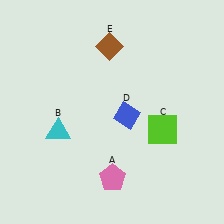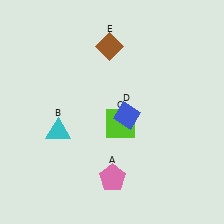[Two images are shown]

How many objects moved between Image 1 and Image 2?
1 object moved between the two images.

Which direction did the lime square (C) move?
The lime square (C) moved left.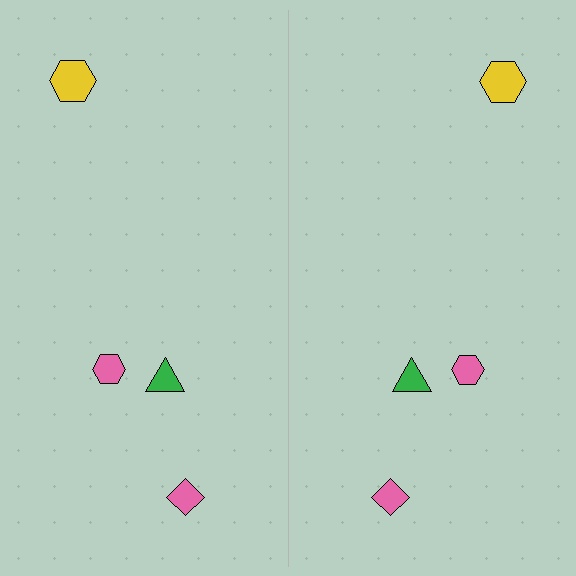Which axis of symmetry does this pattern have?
The pattern has a vertical axis of symmetry running through the center of the image.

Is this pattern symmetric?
Yes, this pattern has bilateral (reflection) symmetry.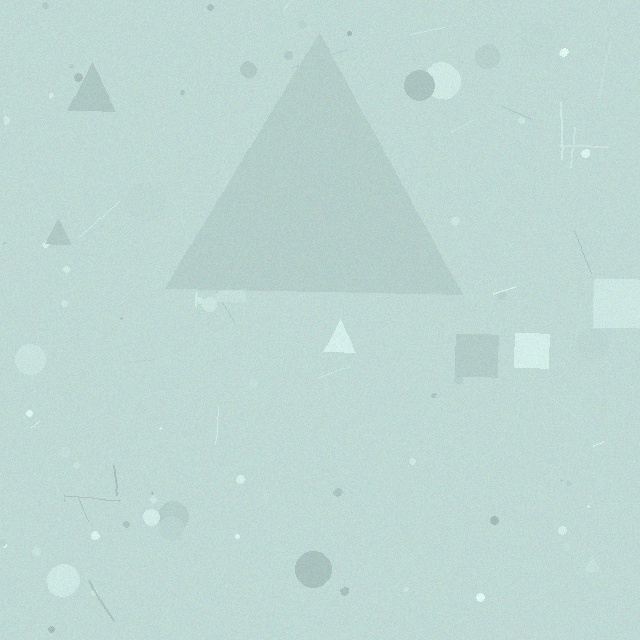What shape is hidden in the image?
A triangle is hidden in the image.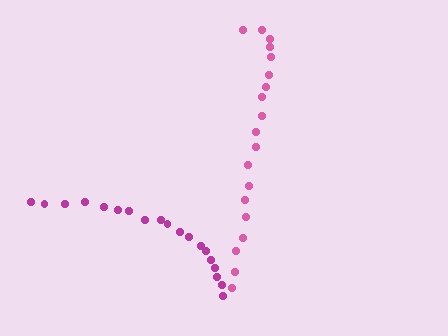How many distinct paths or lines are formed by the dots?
There are 2 distinct paths.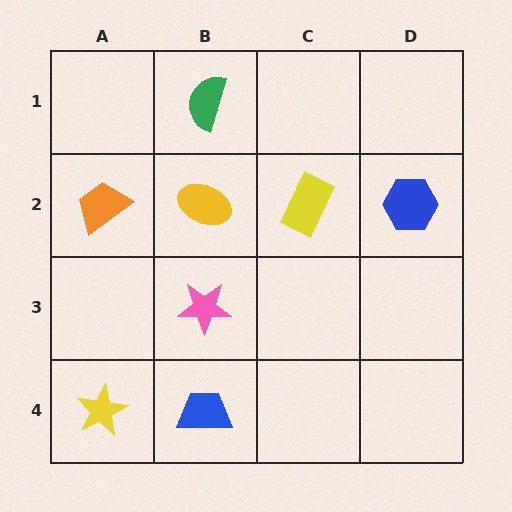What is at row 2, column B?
A yellow ellipse.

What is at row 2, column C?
A yellow rectangle.